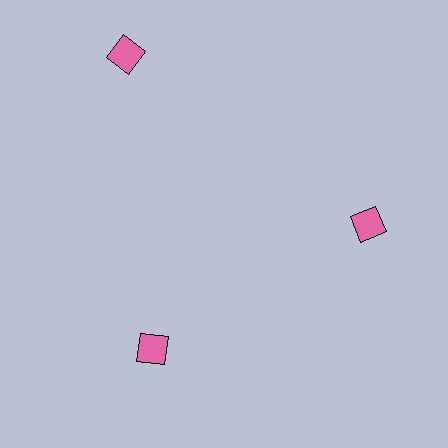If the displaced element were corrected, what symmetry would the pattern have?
It would have 3-fold rotational symmetry — the pattern would map onto itself every 120 degrees.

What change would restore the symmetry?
The symmetry would be restored by moving it inward, back onto the ring so that all 3 squares sit at equal angles and equal distance from the center.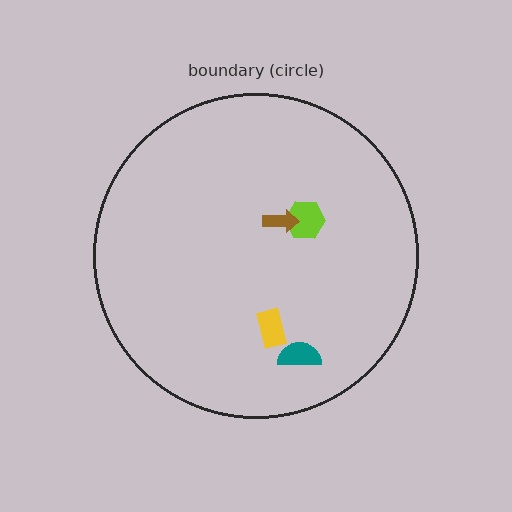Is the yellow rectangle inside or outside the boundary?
Inside.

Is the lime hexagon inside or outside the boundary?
Inside.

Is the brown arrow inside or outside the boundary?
Inside.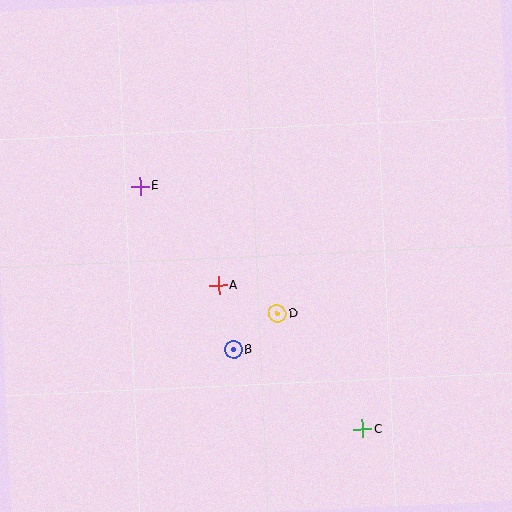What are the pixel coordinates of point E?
Point E is at (140, 186).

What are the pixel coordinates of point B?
Point B is at (233, 350).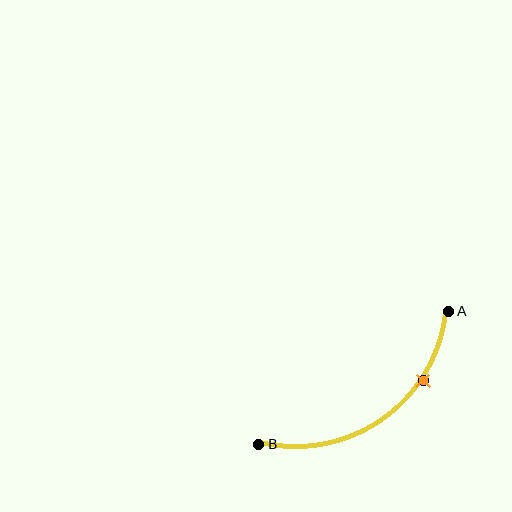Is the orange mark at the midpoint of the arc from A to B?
No. The orange mark lies on the arc but is closer to endpoint A. The arc midpoint would be at the point on the curve equidistant along the arc from both A and B.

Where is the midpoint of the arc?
The arc midpoint is the point on the curve farthest from the straight line joining A and B. It sits below and to the right of that line.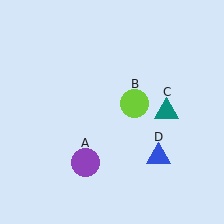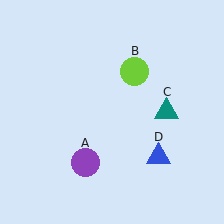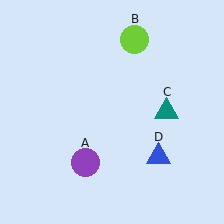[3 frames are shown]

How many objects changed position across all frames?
1 object changed position: lime circle (object B).